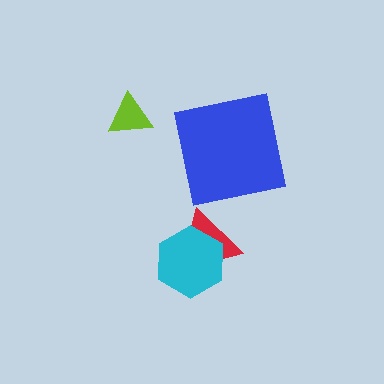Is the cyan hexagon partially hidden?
No, no other shape covers it.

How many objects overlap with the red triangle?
1 object overlaps with the red triangle.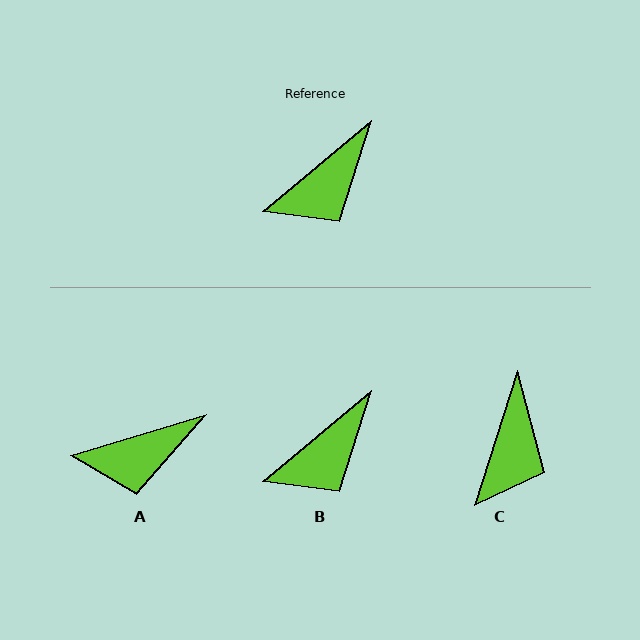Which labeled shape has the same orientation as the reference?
B.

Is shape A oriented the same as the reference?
No, it is off by about 23 degrees.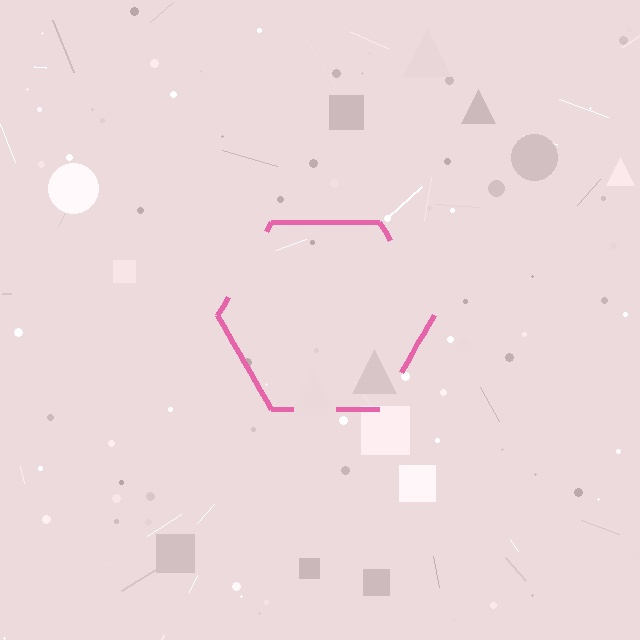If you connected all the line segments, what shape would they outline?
They would outline a hexagon.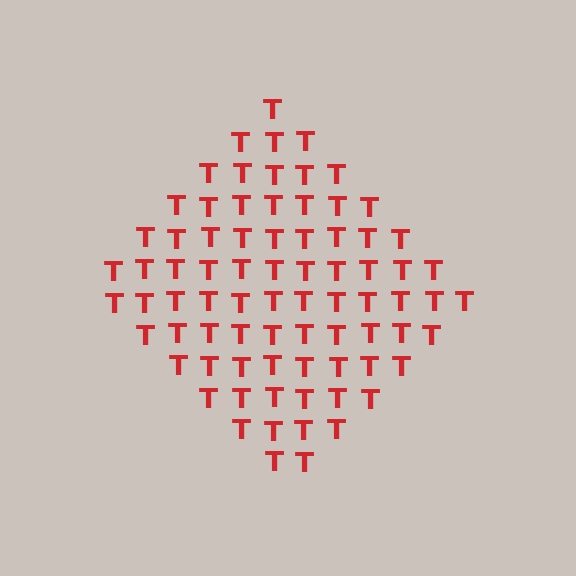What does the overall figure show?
The overall figure shows a diamond.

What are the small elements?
The small elements are letter T's.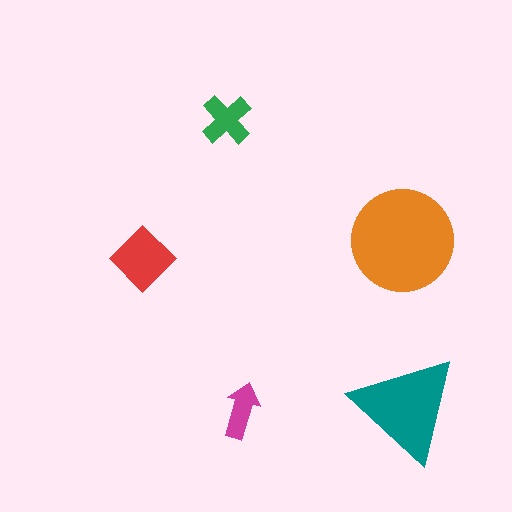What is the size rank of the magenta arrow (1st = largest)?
5th.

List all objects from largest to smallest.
The orange circle, the teal triangle, the red diamond, the green cross, the magenta arrow.